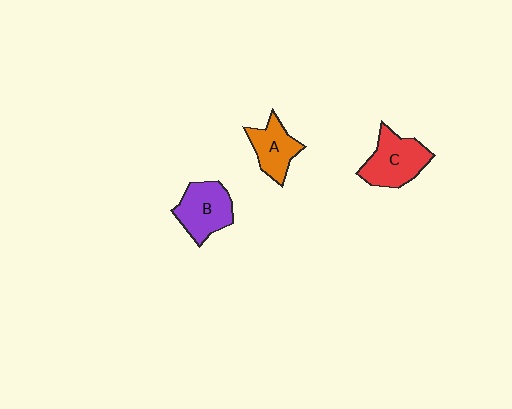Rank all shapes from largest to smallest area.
From largest to smallest: C (red), B (purple), A (orange).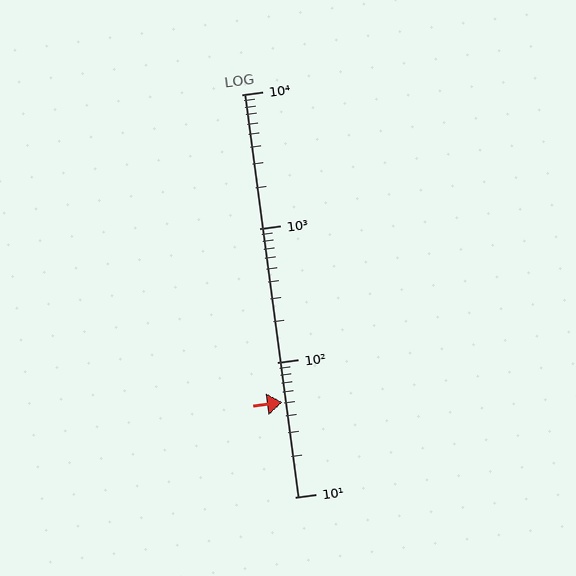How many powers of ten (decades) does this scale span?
The scale spans 3 decades, from 10 to 10000.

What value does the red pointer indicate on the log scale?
The pointer indicates approximately 51.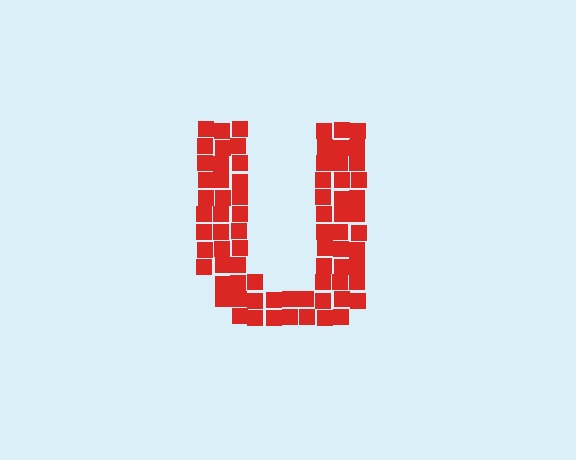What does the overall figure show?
The overall figure shows the letter U.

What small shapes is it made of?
It is made of small squares.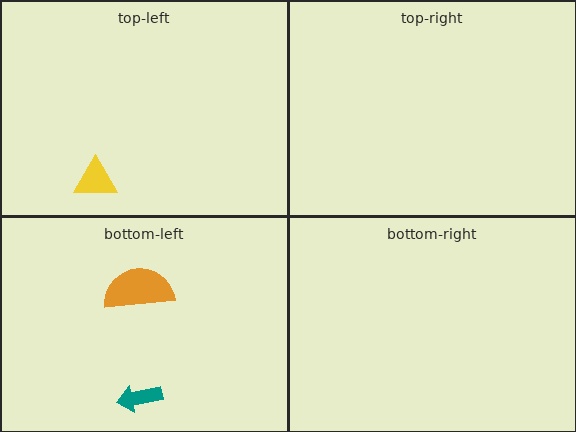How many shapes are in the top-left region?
1.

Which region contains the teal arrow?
The bottom-left region.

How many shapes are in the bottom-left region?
2.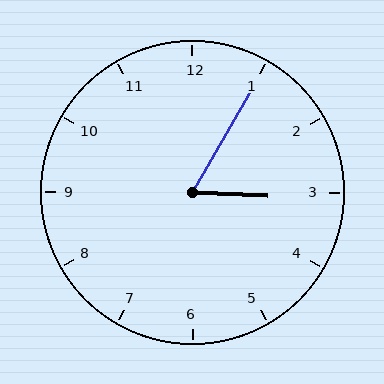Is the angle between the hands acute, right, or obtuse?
It is acute.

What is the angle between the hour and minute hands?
Approximately 62 degrees.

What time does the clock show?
3:05.